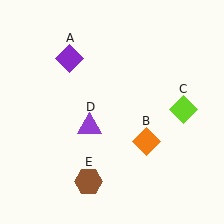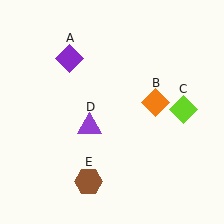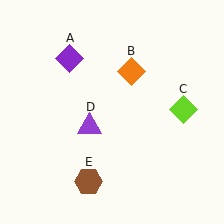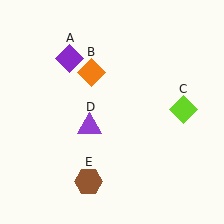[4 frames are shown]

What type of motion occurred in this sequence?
The orange diamond (object B) rotated counterclockwise around the center of the scene.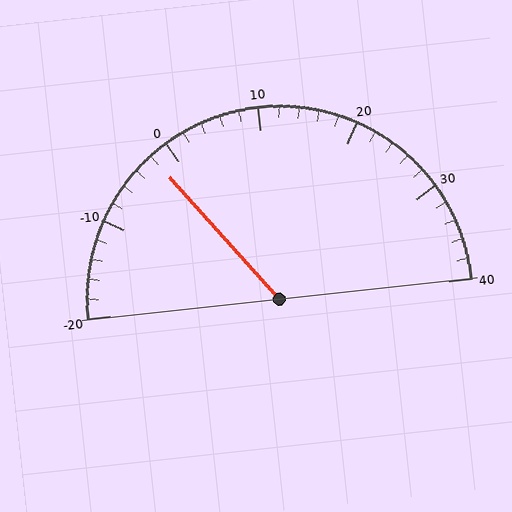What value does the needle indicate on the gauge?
The needle indicates approximately -2.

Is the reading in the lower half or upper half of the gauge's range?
The reading is in the lower half of the range (-20 to 40).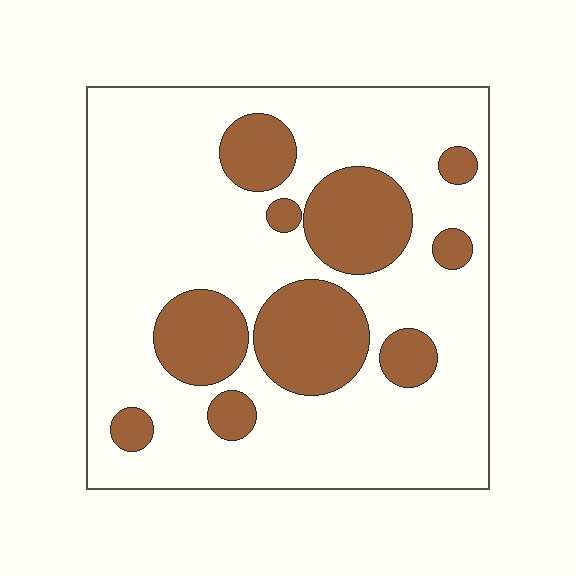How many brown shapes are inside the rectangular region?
10.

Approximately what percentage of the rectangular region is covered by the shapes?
Approximately 25%.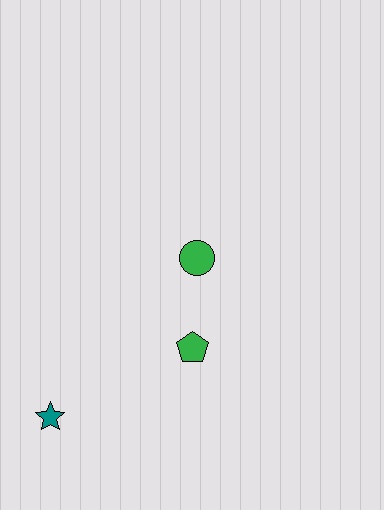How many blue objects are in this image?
There are no blue objects.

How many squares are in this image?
There are no squares.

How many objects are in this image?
There are 3 objects.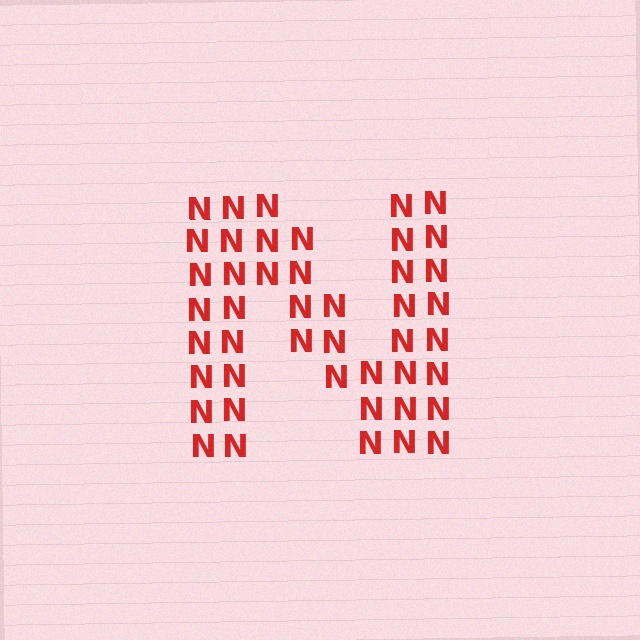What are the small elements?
The small elements are letter N's.